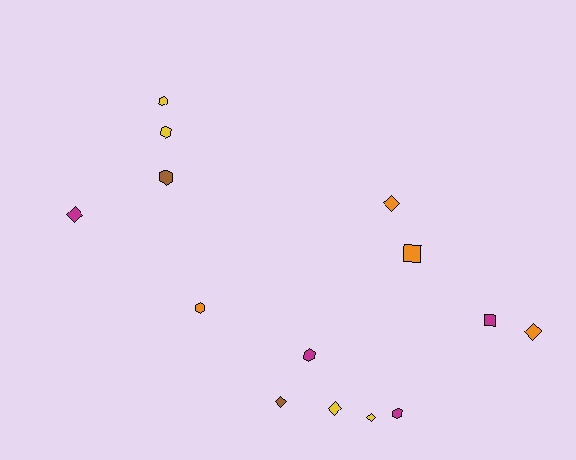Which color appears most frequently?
Yellow, with 4 objects.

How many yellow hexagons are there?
There are 2 yellow hexagons.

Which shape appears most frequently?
Hexagon, with 6 objects.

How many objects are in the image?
There are 14 objects.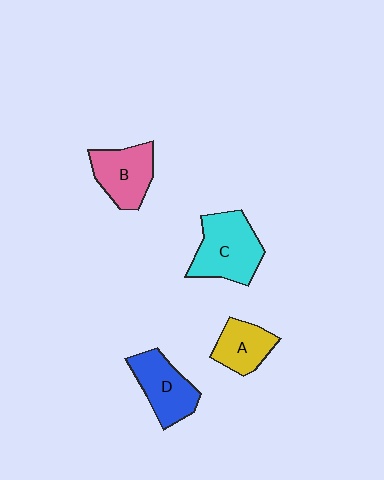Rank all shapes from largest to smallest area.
From largest to smallest: C (cyan), D (blue), B (pink), A (yellow).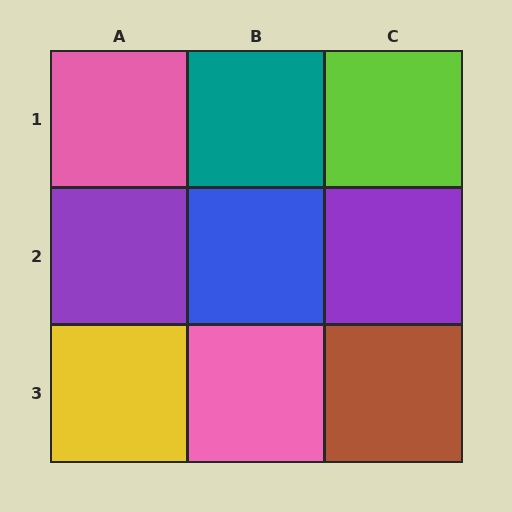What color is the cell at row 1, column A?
Pink.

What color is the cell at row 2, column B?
Blue.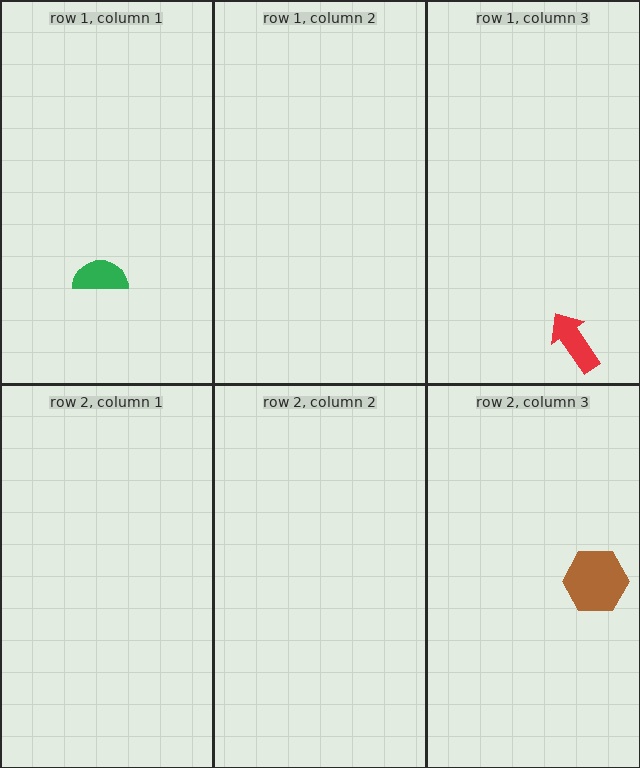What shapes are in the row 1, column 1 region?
The green semicircle.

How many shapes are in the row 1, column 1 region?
1.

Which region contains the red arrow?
The row 1, column 3 region.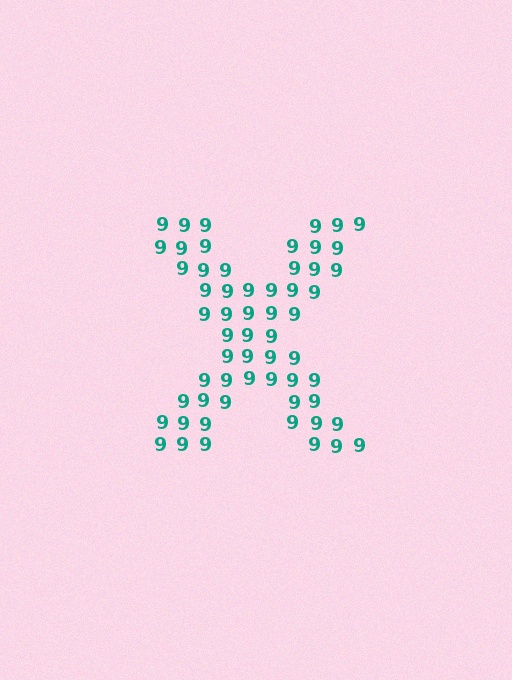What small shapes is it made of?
It is made of small digit 9's.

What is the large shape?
The large shape is the letter X.